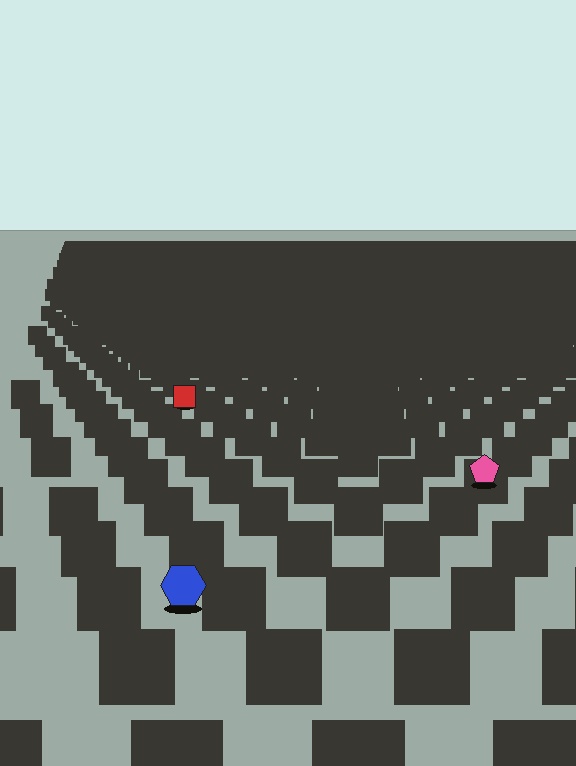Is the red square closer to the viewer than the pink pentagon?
No. The pink pentagon is closer — you can tell from the texture gradient: the ground texture is coarser near it.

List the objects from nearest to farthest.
From nearest to farthest: the blue hexagon, the pink pentagon, the red square.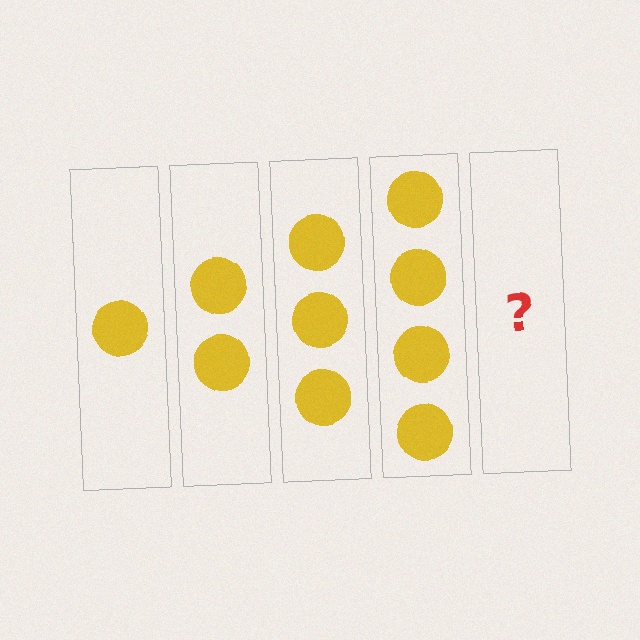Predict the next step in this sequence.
The next step is 5 circles.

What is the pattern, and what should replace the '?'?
The pattern is that each step adds one more circle. The '?' should be 5 circles.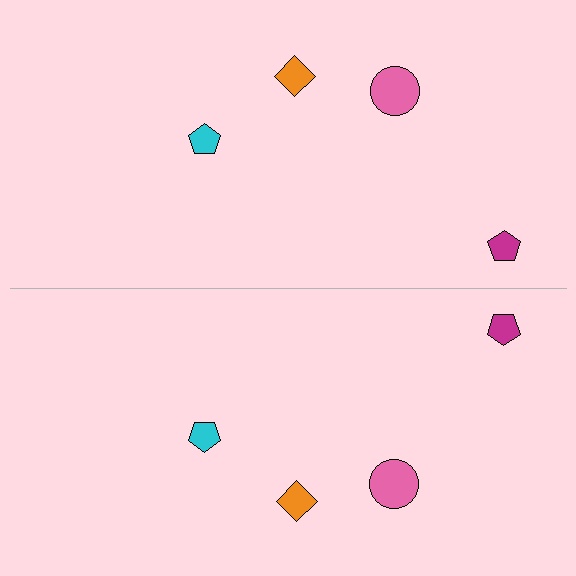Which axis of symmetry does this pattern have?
The pattern has a horizontal axis of symmetry running through the center of the image.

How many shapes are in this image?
There are 8 shapes in this image.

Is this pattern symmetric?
Yes, this pattern has bilateral (reflection) symmetry.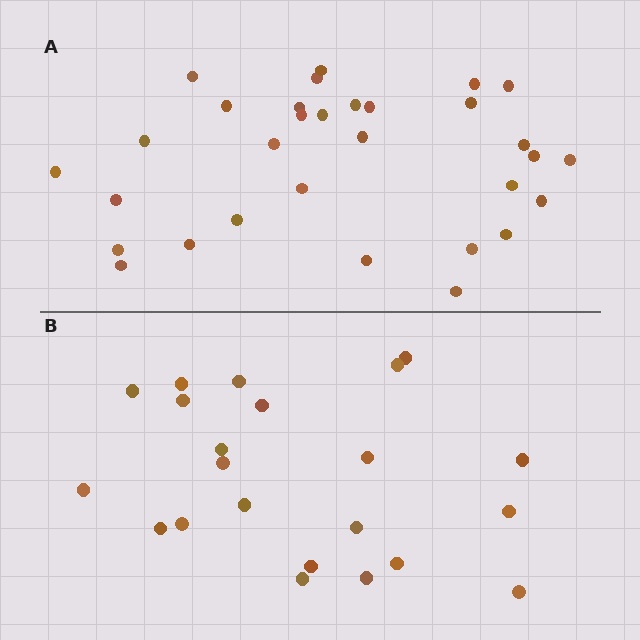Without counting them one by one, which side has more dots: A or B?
Region A (the top region) has more dots.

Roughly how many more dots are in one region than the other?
Region A has roughly 8 or so more dots than region B.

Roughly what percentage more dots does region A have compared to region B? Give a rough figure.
About 40% more.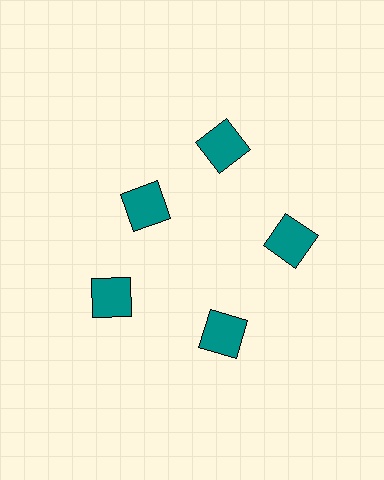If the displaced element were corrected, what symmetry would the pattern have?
It would have 5-fold rotational symmetry — the pattern would map onto itself every 72 degrees.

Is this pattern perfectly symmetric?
No. The 5 teal squares are arranged in a ring, but one element near the 10 o'clock position is pulled inward toward the center, breaking the 5-fold rotational symmetry.